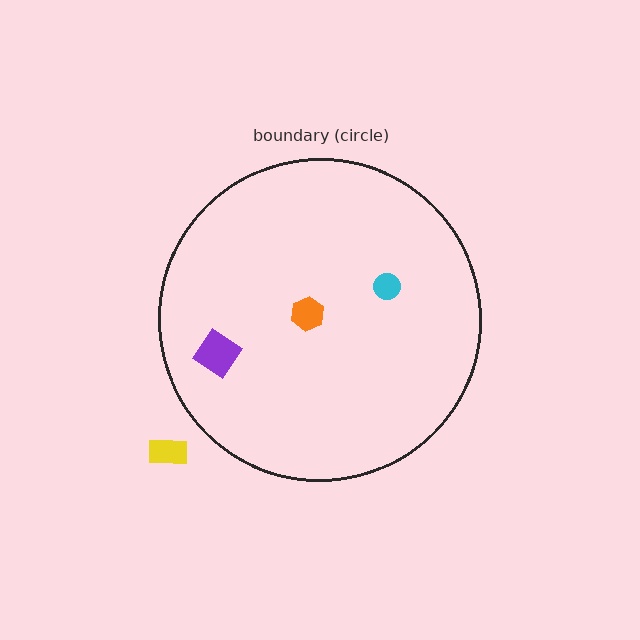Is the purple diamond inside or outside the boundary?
Inside.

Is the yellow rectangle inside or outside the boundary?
Outside.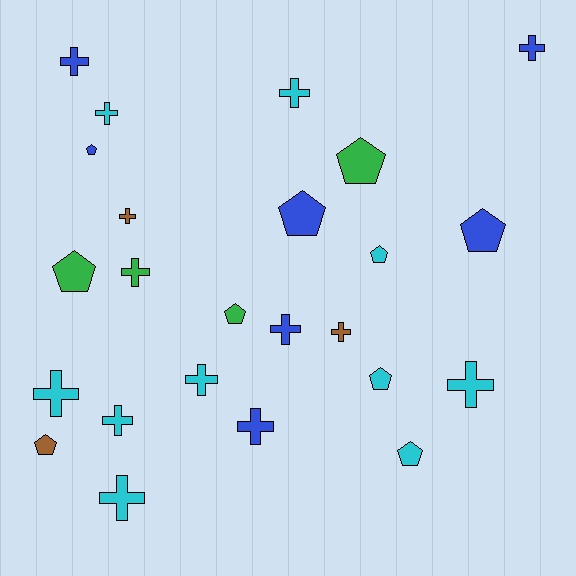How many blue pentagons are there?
There are 3 blue pentagons.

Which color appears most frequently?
Cyan, with 10 objects.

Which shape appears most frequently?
Cross, with 14 objects.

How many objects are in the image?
There are 24 objects.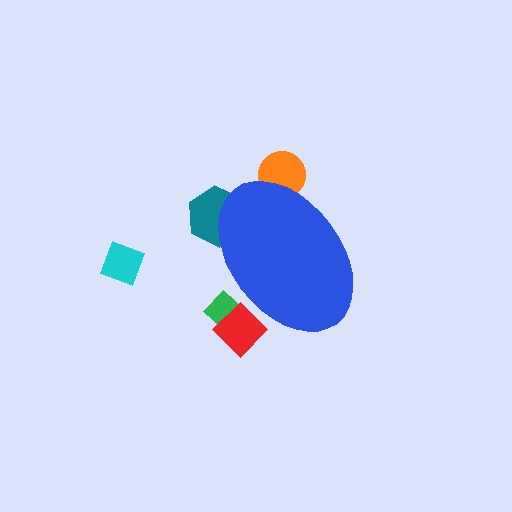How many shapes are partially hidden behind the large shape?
4 shapes are partially hidden.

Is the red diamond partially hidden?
Yes, the red diamond is partially hidden behind the blue ellipse.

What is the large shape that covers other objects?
A blue ellipse.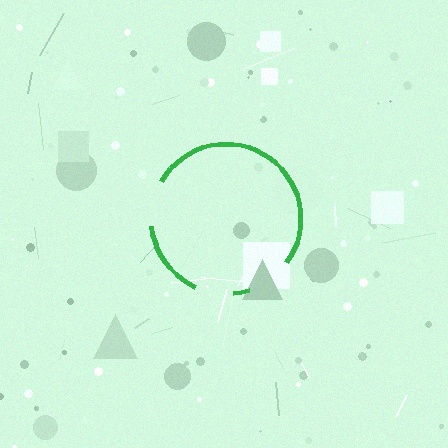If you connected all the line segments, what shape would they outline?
They would outline a circle.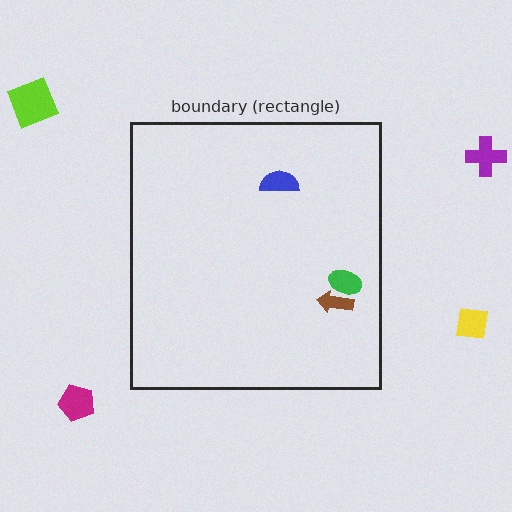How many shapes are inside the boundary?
3 inside, 4 outside.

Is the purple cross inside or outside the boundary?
Outside.